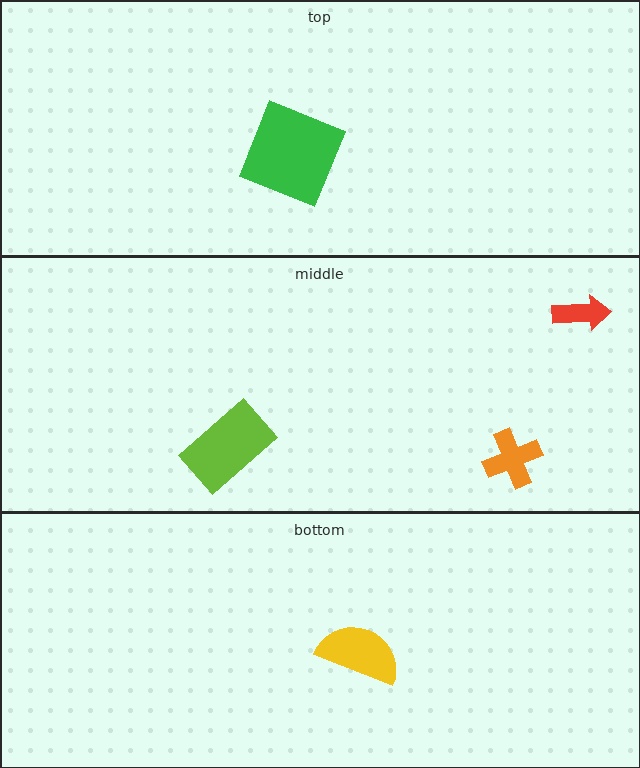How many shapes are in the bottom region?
1.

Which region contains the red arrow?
The middle region.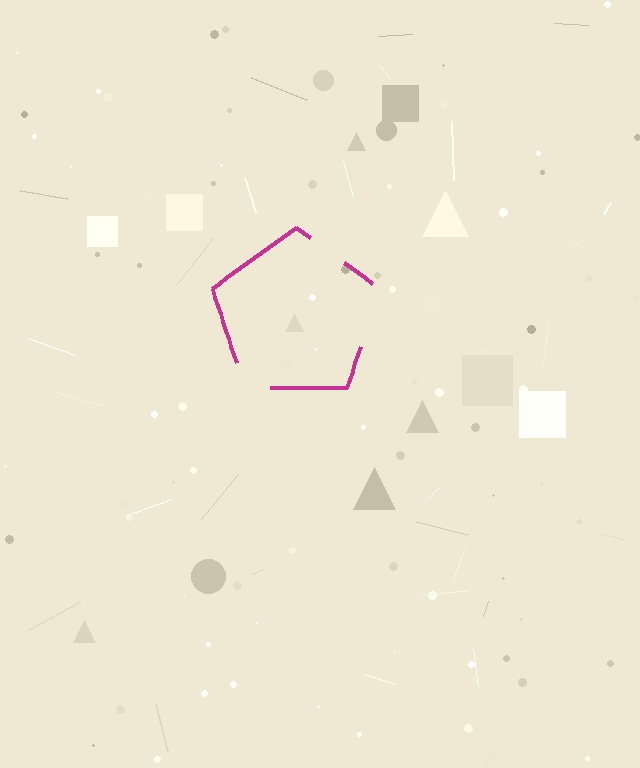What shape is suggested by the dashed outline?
The dashed outline suggests a pentagon.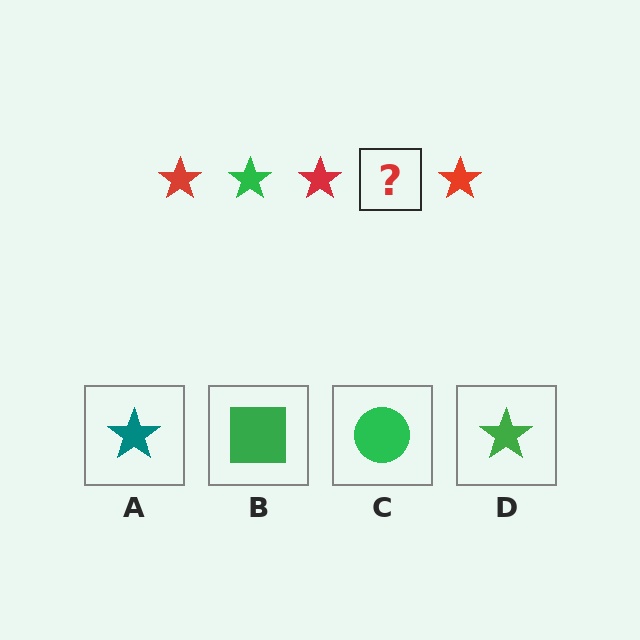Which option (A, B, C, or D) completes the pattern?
D.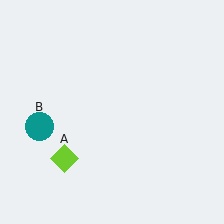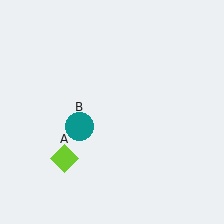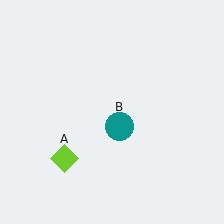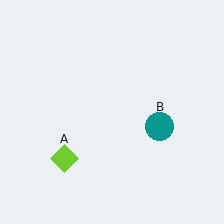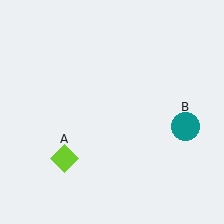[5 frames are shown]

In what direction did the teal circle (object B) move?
The teal circle (object B) moved right.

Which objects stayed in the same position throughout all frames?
Lime diamond (object A) remained stationary.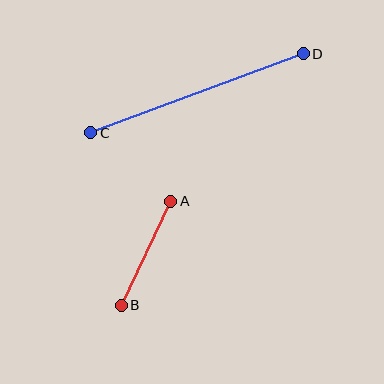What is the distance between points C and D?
The distance is approximately 227 pixels.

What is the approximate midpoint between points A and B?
The midpoint is at approximately (146, 253) pixels.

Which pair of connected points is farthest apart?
Points C and D are farthest apart.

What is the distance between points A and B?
The distance is approximately 115 pixels.